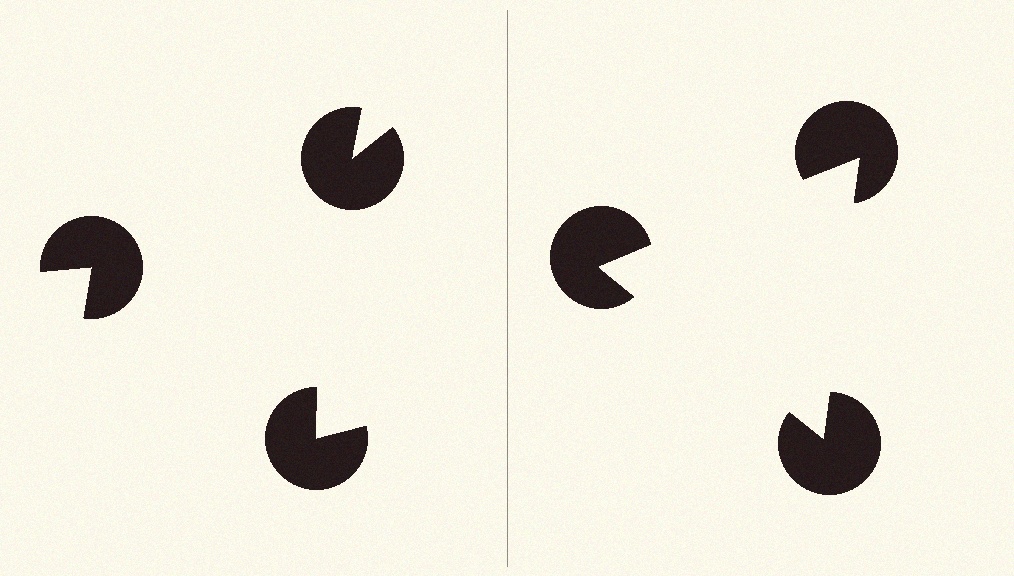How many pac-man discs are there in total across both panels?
6 — 3 on each side.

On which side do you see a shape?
An illusory triangle appears on the right side. On the left side the wedge cuts are rotated, so no coherent shape forms.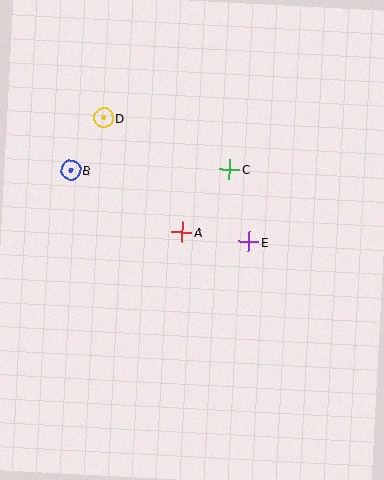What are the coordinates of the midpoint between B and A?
The midpoint between B and A is at (127, 201).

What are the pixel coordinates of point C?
Point C is at (230, 169).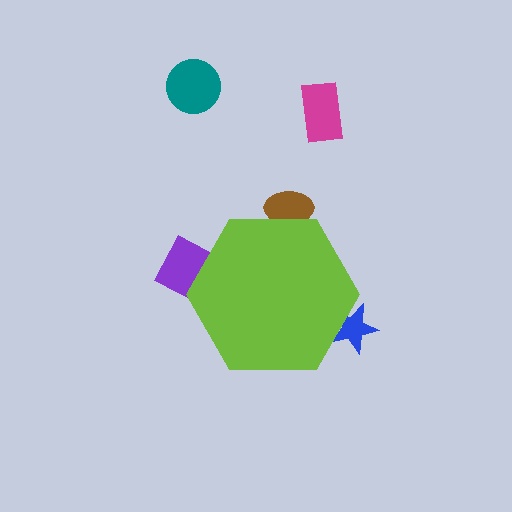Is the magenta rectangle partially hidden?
No, the magenta rectangle is fully visible.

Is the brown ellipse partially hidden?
Yes, the brown ellipse is partially hidden behind the lime hexagon.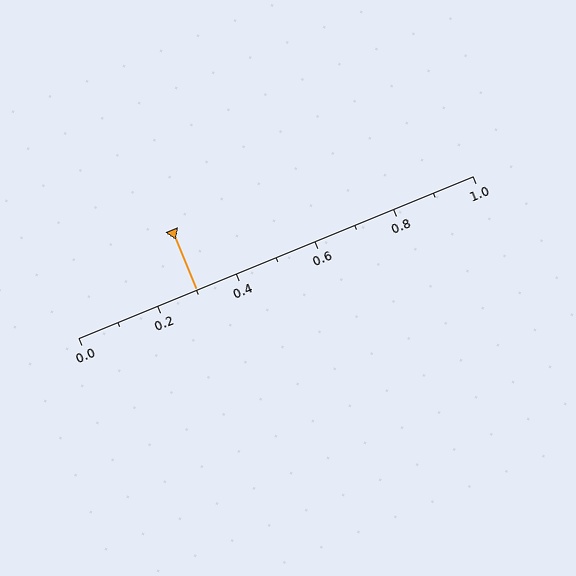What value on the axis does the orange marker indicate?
The marker indicates approximately 0.3.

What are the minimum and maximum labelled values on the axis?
The axis runs from 0.0 to 1.0.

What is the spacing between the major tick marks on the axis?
The major ticks are spaced 0.2 apart.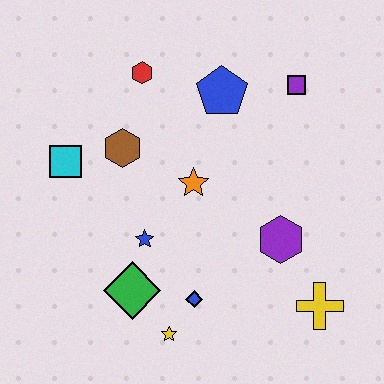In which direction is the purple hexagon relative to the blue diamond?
The purple hexagon is to the right of the blue diamond.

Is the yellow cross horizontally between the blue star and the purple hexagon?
No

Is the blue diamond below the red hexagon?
Yes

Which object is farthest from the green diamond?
The purple square is farthest from the green diamond.